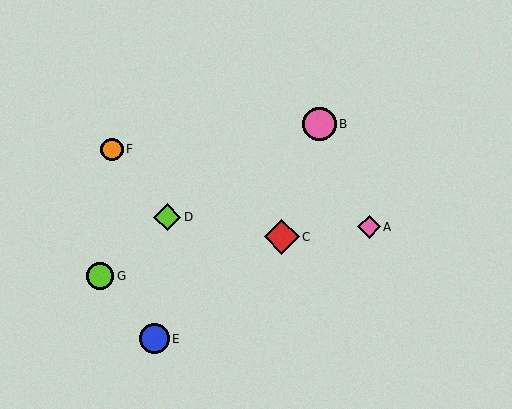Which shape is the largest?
The red diamond (labeled C) is the largest.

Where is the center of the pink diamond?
The center of the pink diamond is at (369, 227).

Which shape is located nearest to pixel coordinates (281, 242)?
The red diamond (labeled C) at (282, 237) is nearest to that location.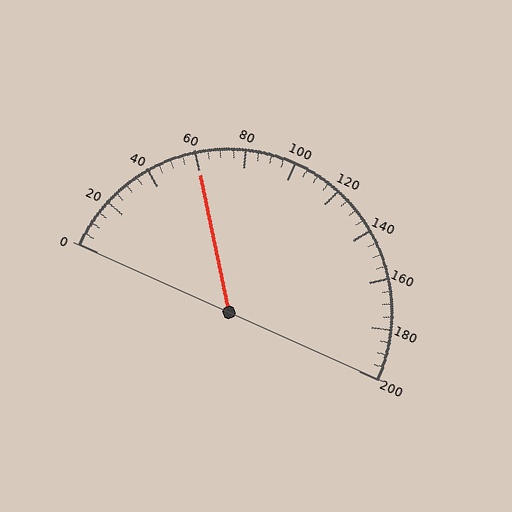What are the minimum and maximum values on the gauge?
The gauge ranges from 0 to 200.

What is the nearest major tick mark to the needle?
The nearest major tick mark is 60.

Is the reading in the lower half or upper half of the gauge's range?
The reading is in the lower half of the range (0 to 200).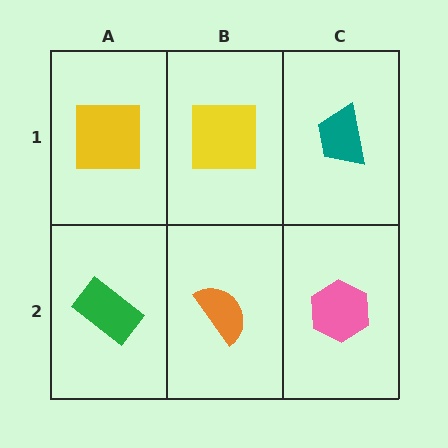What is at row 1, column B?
A yellow square.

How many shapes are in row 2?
3 shapes.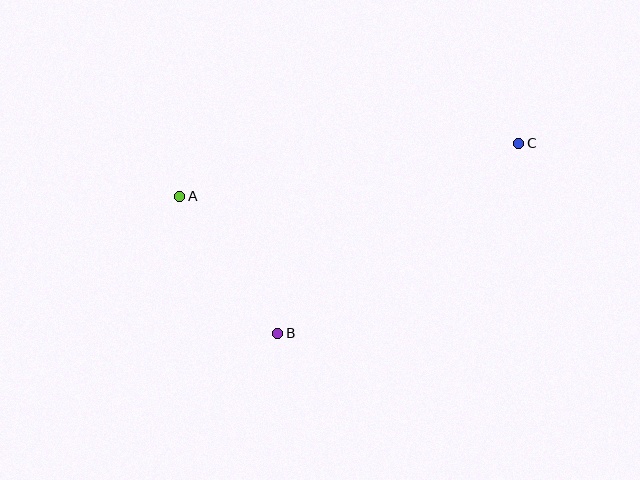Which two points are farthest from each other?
Points A and C are farthest from each other.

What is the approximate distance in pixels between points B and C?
The distance between B and C is approximately 307 pixels.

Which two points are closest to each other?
Points A and B are closest to each other.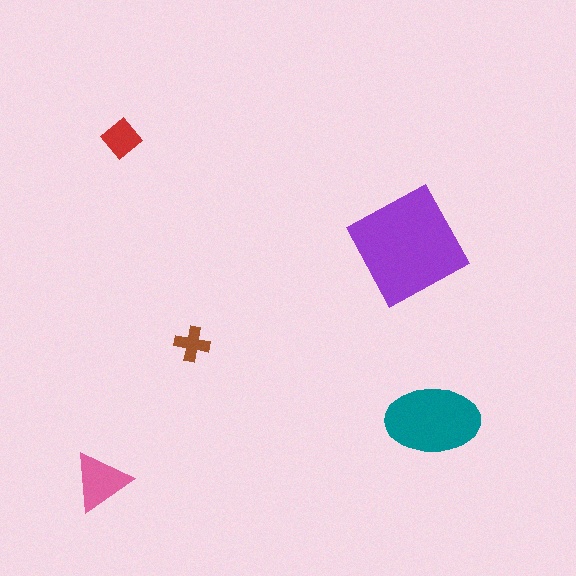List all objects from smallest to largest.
The brown cross, the red diamond, the pink triangle, the teal ellipse, the purple diamond.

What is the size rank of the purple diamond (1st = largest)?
1st.